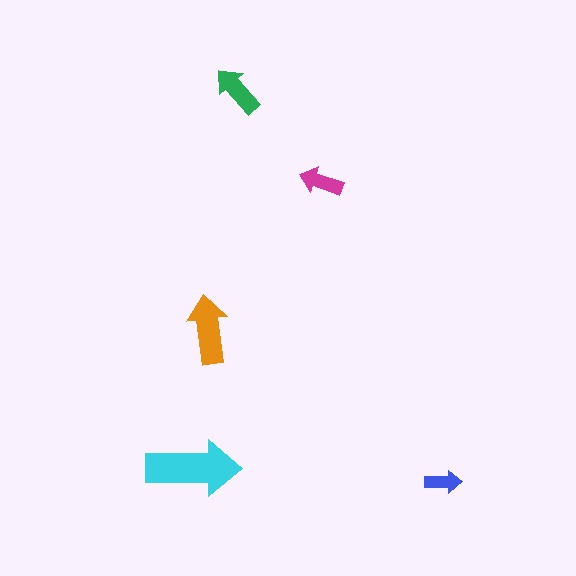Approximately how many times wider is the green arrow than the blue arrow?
About 1.5 times wider.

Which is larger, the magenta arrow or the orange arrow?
The orange one.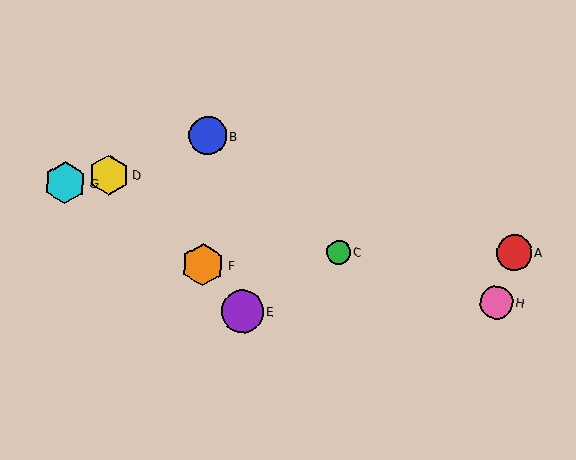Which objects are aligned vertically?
Objects B, F are aligned vertically.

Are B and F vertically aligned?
Yes, both are at x≈208.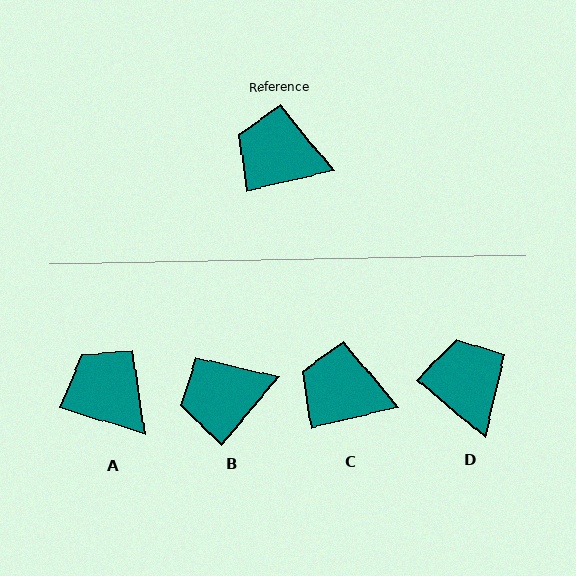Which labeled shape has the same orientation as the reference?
C.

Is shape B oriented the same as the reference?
No, it is off by about 37 degrees.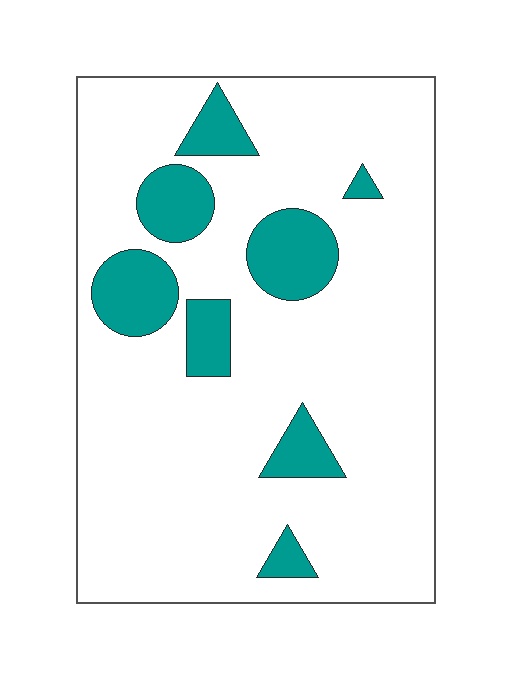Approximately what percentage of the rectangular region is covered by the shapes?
Approximately 15%.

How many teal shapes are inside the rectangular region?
8.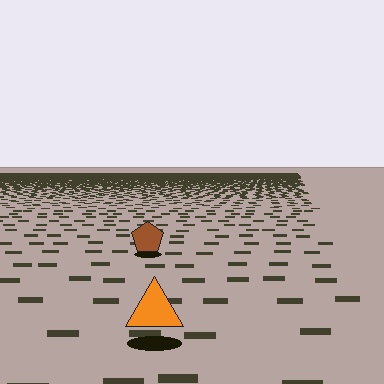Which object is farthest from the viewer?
The brown pentagon is farthest from the viewer. It appears smaller and the ground texture around it is denser.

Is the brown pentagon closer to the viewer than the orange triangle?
No. The orange triangle is closer — you can tell from the texture gradient: the ground texture is coarser near it.